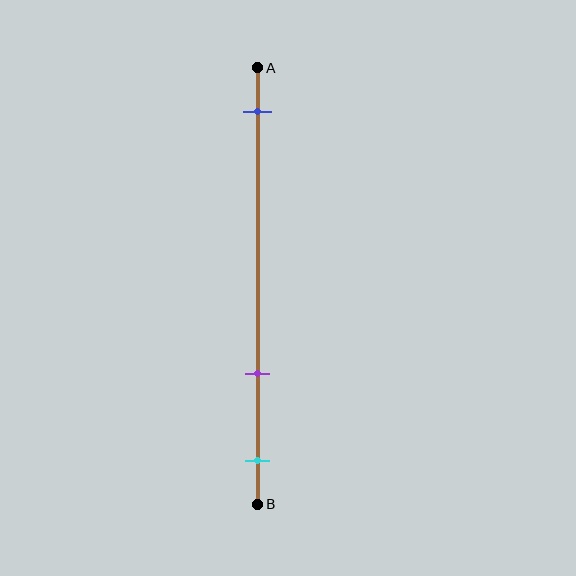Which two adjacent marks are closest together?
The purple and cyan marks are the closest adjacent pair.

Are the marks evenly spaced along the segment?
No, the marks are not evenly spaced.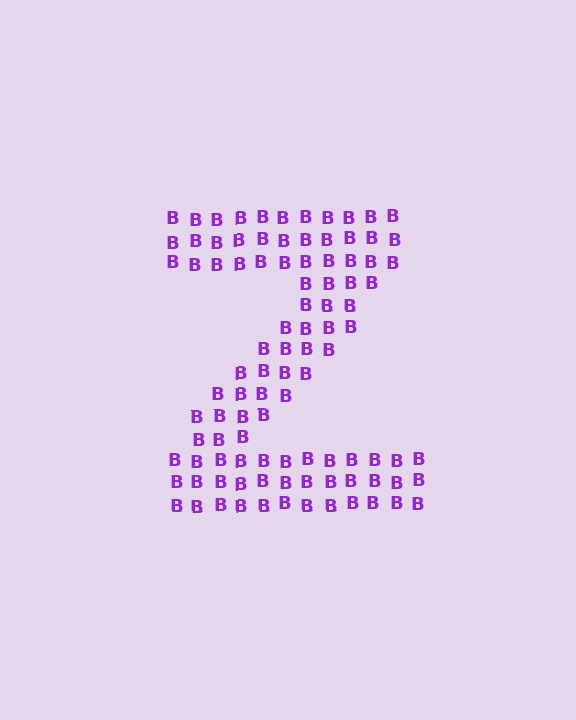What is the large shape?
The large shape is the letter Z.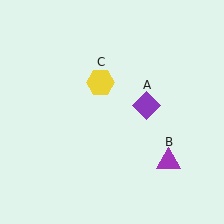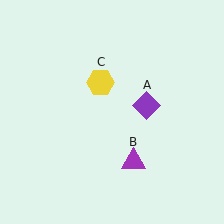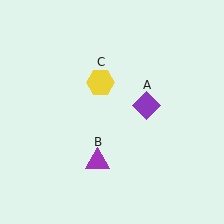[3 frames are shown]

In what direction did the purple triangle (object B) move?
The purple triangle (object B) moved left.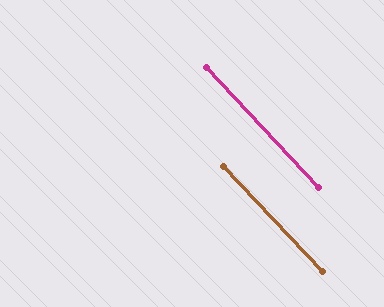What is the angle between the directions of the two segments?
Approximately 0 degrees.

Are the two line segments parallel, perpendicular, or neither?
Parallel — their directions differ by only 0.3°.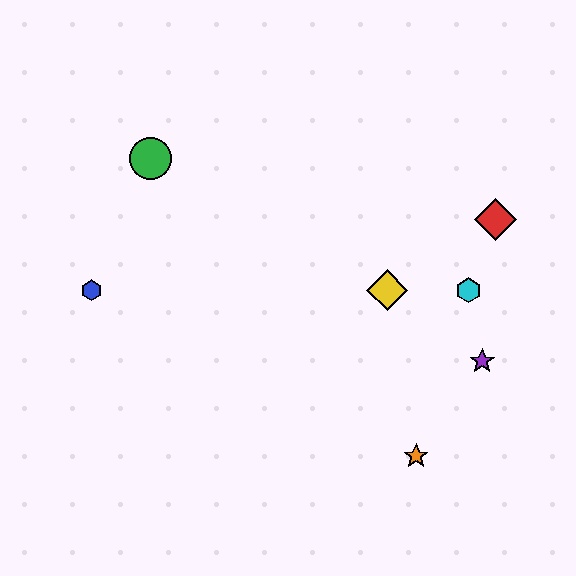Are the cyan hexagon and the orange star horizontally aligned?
No, the cyan hexagon is at y≈290 and the orange star is at y≈456.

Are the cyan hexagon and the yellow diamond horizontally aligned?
Yes, both are at y≈290.